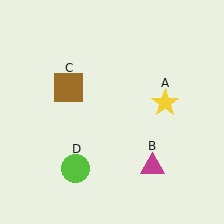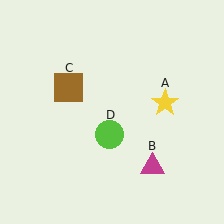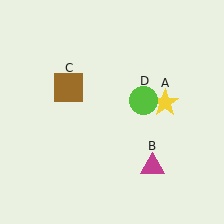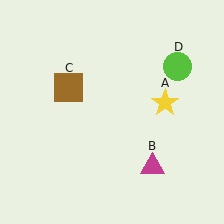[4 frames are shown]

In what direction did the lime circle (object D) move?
The lime circle (object D) moved up and to the right.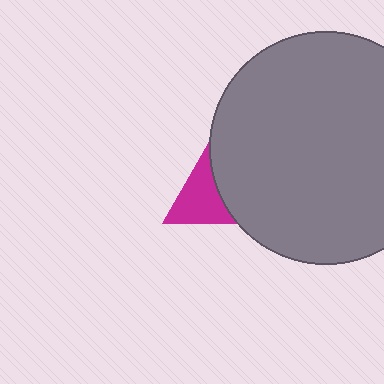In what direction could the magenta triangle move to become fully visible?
The magenta triangle could move left. That would shift it out from behind the gray circle entirely.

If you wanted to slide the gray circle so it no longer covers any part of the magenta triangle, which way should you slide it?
Slide it right — that is the most direct way to separate the two shapes.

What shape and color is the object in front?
The object in front is a gray circle.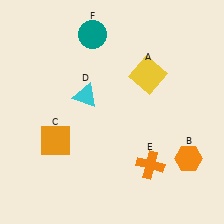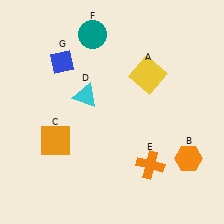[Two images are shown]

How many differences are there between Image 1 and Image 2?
There is 1 difference between the two images.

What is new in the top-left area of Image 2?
A blue diamond (G) was added in the top-left area of Image 2.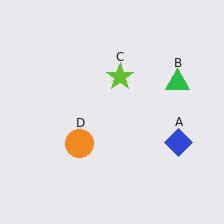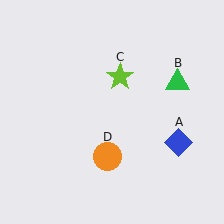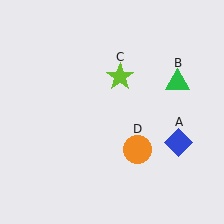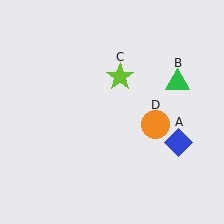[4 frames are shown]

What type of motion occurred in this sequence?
The orange circle (object D) rotated counterclockwise around the center of the scene.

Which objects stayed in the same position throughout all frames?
Blue diamond (object A) and green triangle (object B) and lime star (object C) remained stationary.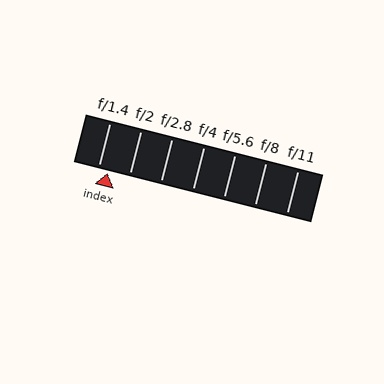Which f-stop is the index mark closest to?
The index mark is closest to f/1.4.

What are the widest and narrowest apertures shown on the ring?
The widest aperture shown is f/1.4 and the narrowest is f/11.